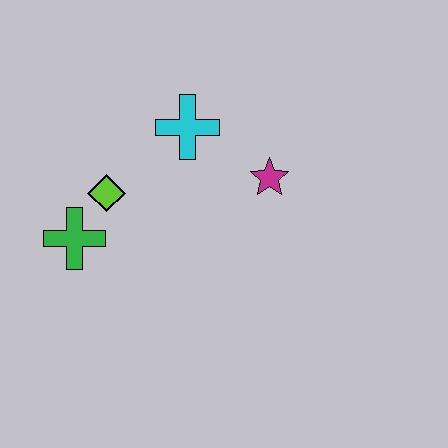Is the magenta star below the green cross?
No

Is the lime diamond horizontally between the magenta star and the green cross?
Yes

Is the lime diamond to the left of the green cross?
No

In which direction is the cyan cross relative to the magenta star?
The cyan cross is to the left of the magenta star.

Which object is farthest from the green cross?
The magenta star is farthest from the green cross.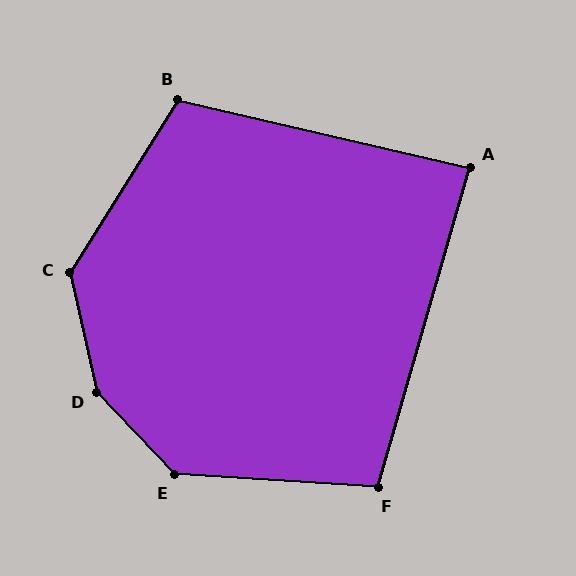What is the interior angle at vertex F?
Approximately 103 degrees (obtuse).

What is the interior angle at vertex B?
Approximately 109 degrees (obtuse).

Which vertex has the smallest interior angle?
A, at approximately 87 degrees.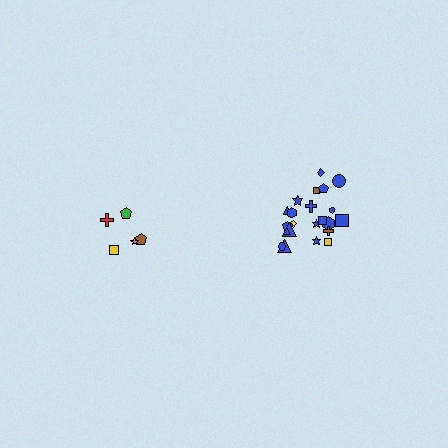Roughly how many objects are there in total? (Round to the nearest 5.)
Roughly 25 objects in total.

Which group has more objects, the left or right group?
The right group.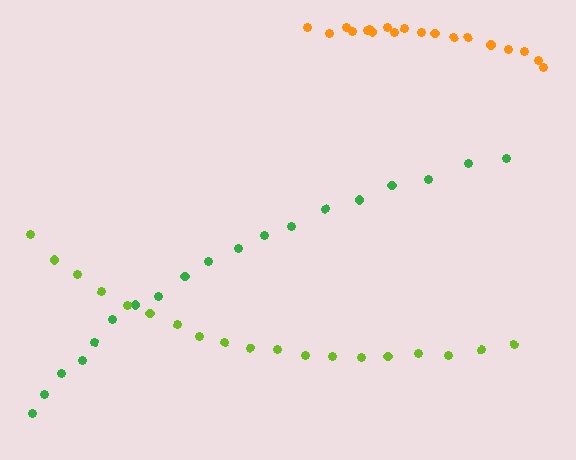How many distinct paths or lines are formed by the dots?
There are 3 distinct paths.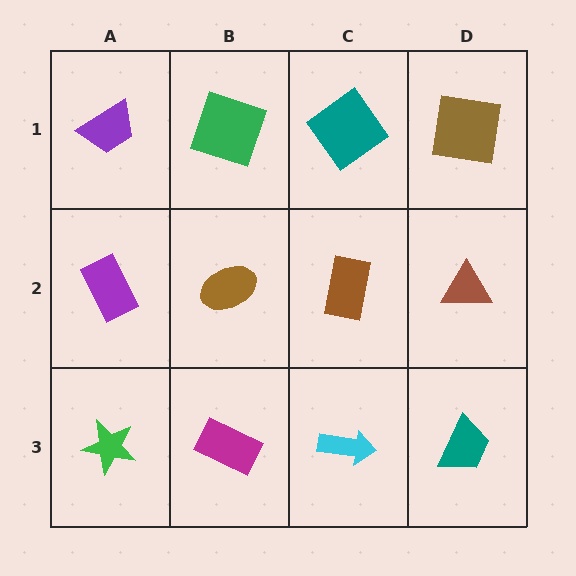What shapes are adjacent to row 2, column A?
A purple trapezoid (row 1, column A), a green star (row 3, column A), a brown ellipse (row 2, column B).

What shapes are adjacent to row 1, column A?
A purple rectangle (row 2, column A), a green square (row 1, column B).